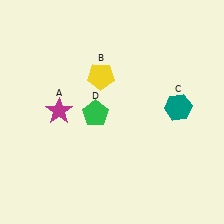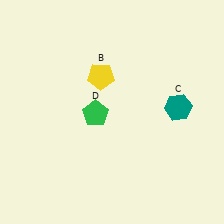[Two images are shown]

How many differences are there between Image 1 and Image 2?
There is 1 difference between the two images.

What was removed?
The magenta star (A) was removed in Image 2.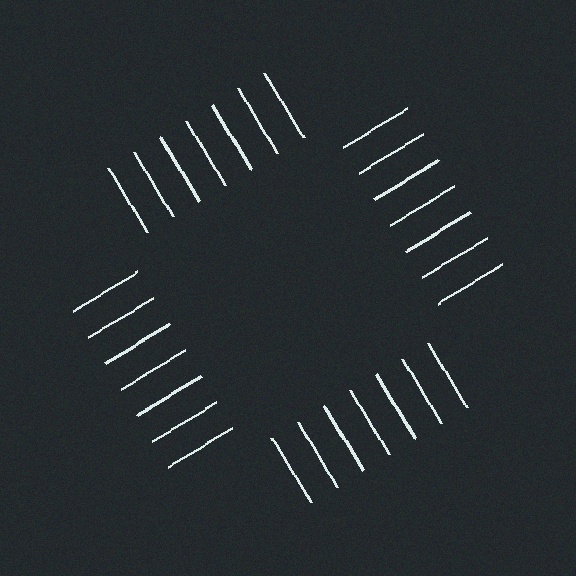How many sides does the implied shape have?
4 sides — the line-ends trace a square.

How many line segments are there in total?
28 — 7 along each of the 4 edges.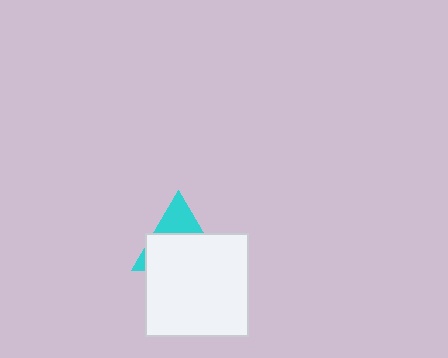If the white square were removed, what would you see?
You would see the complete cyan triangle.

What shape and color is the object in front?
The object in front is a white square.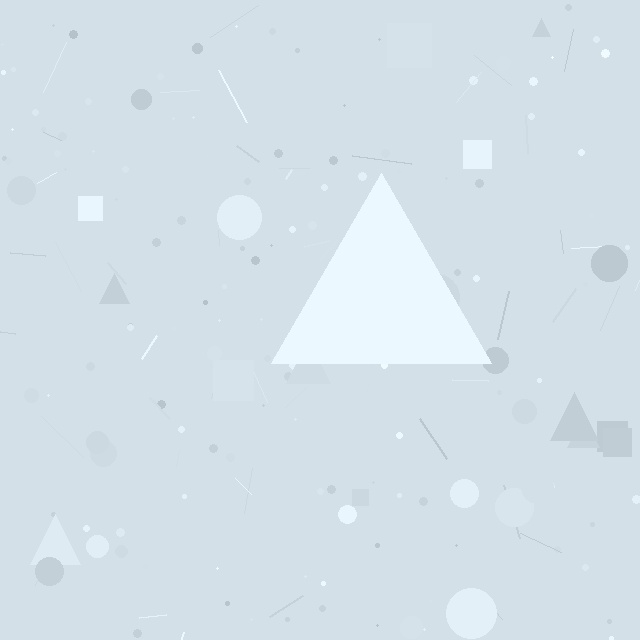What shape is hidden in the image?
A triangle is hidden in the image.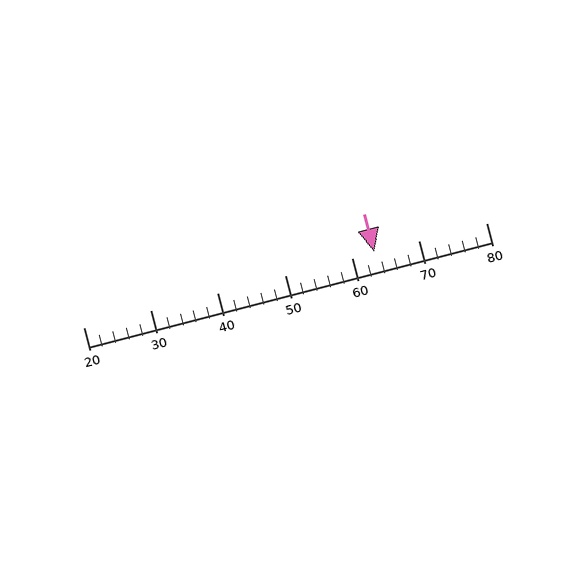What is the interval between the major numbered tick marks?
The major tick marks are spaced 10 units apart.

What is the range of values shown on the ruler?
The ruler shows values from 20 to 80.